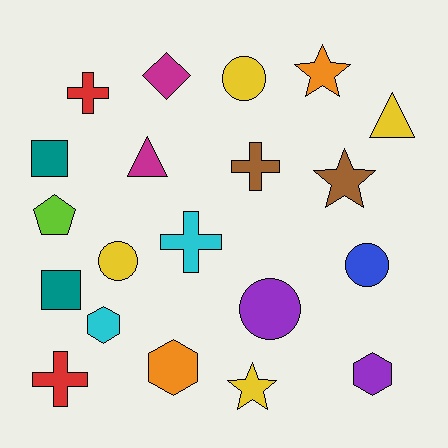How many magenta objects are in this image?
There are 2 magenta objects.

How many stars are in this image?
There are 3 stars.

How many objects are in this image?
There are 20 objects.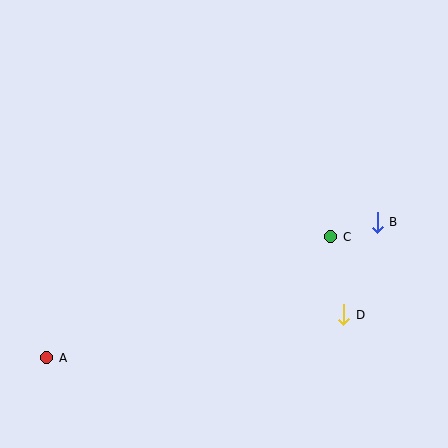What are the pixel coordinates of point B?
Point B is at (377, 222).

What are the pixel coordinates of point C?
Point C is at (331, 237).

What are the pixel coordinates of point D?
Point D is at (344, 315).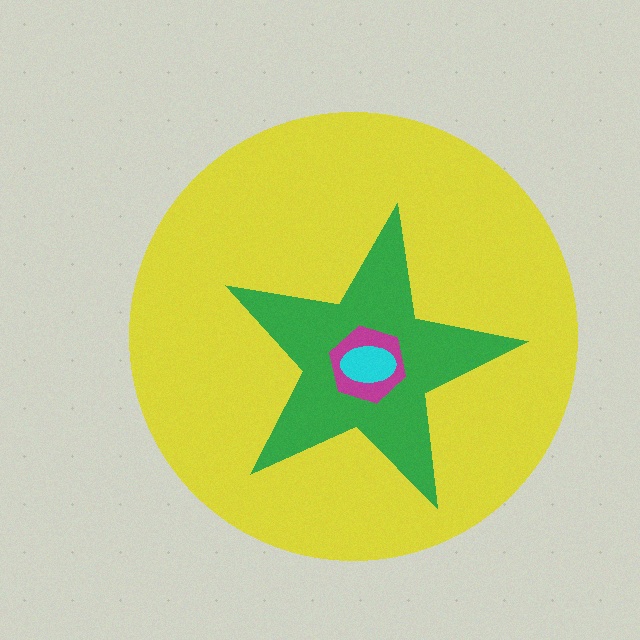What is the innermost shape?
The cyan ellipse.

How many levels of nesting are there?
4.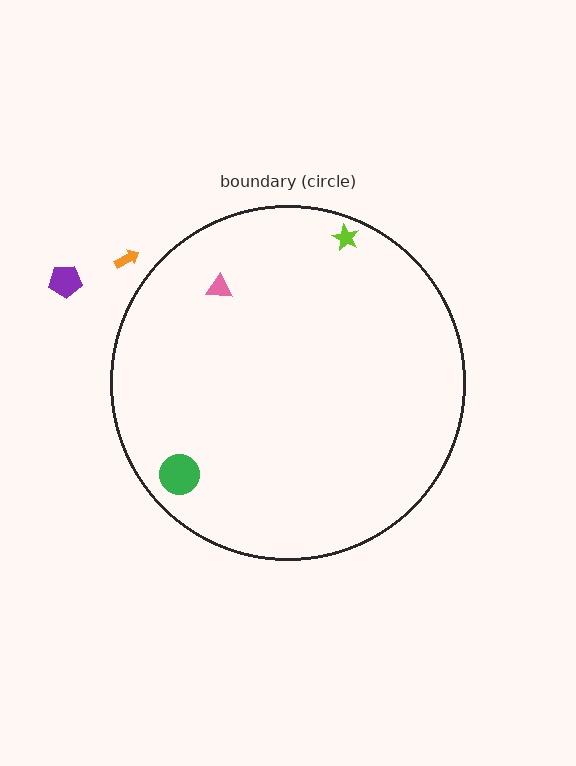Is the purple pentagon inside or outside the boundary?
Outside.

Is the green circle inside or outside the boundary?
Inside.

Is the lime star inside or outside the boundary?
Inside.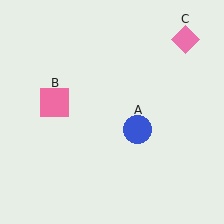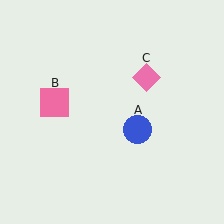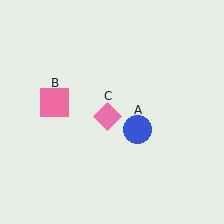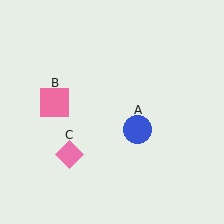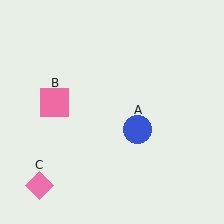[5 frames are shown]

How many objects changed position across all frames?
1 object changed position: pink diamond (object C).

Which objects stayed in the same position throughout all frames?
Blue circle (object A) and pink square (object B) remained stationary.